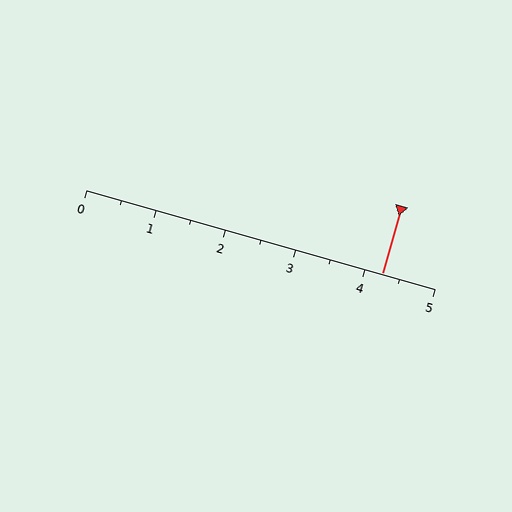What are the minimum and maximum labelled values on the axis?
The axis runs from 0 to 5.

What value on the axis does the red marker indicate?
The marker indicates approximately 4.2.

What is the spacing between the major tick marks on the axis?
The major ticks are spaced 1 apart.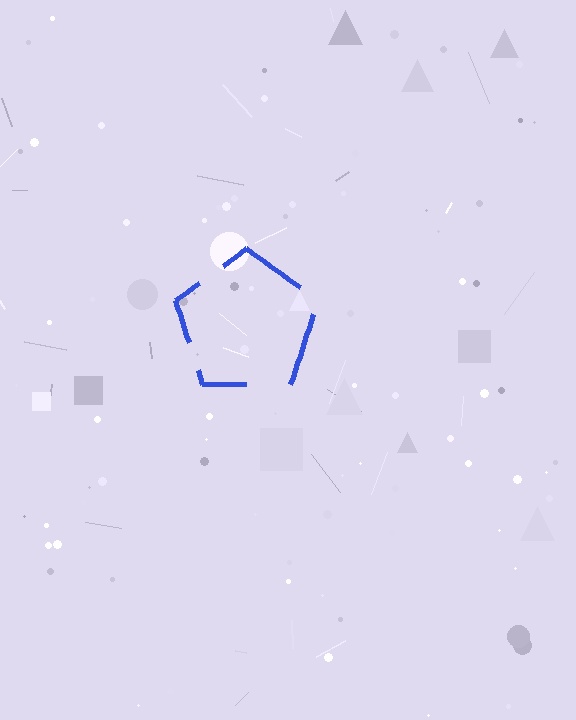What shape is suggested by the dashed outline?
The dashed outline suggests a pentagon.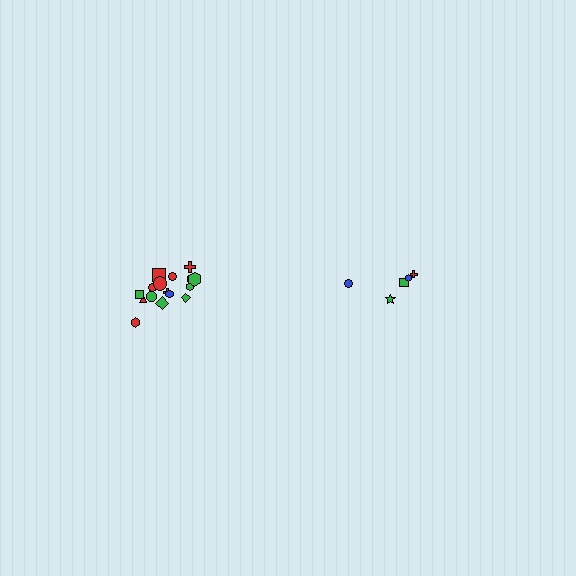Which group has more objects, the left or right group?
The left group.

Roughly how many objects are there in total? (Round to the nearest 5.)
Roughly 25 objects in total.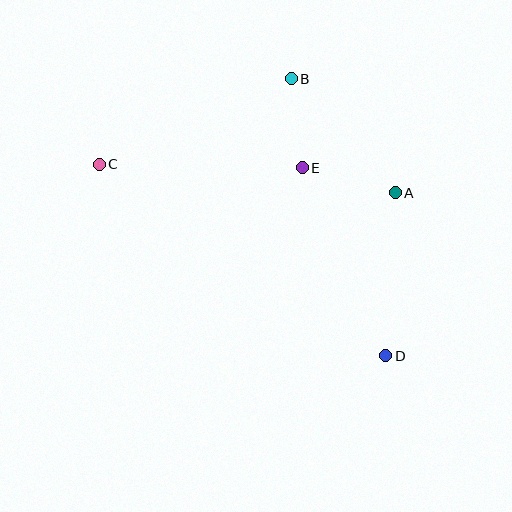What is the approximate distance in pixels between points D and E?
The distance between D and E is approximately 205 pixels.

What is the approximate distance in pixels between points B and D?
The distance between B and D is approximately 292 pixels.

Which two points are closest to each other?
Points B and E are closest to each other.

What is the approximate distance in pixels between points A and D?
The distance between A and D is approximately 163 pixels.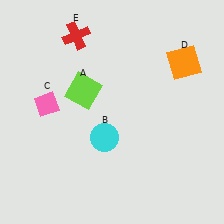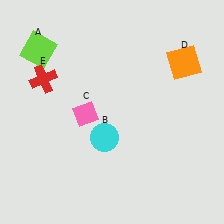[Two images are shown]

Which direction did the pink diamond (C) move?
The pink diamond (C) moved right.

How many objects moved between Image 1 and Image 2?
3 objects moved between the two images.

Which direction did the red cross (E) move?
The red cross (E) moved down.